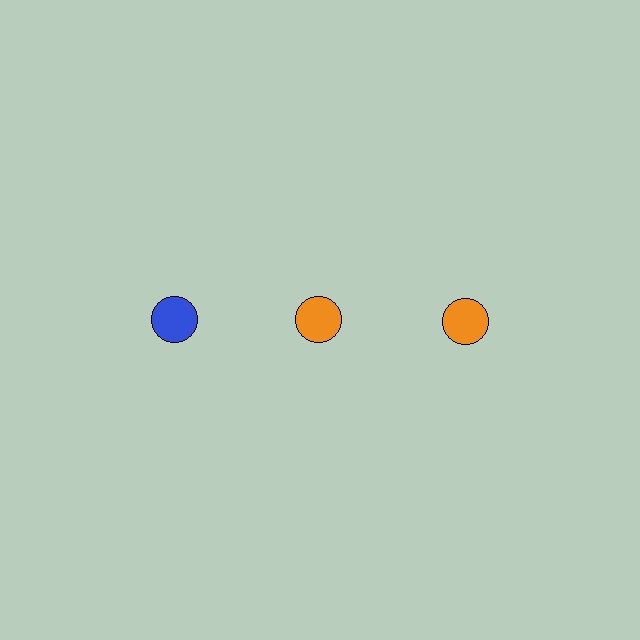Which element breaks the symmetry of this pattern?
The blue circle in the top row, leftmost column breaks the symmetry. All other shapes are orange circles.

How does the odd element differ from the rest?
It has a different color: blue instead of orange.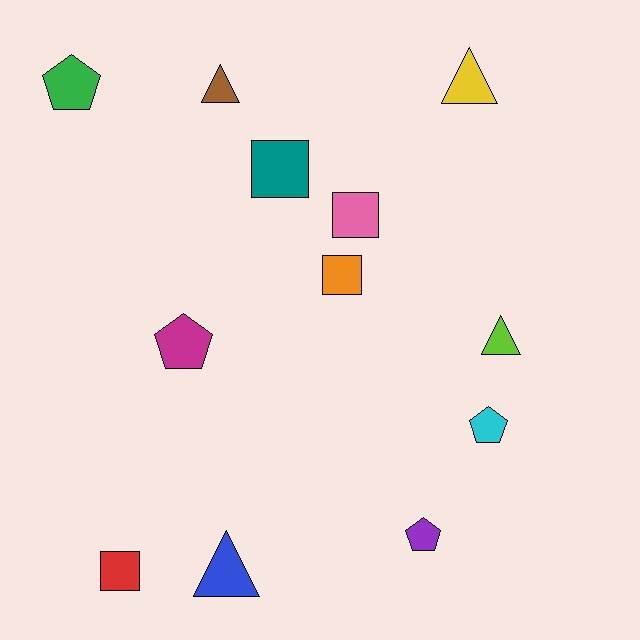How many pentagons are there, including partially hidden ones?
There are 4 pentagons.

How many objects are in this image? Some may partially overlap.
There are 12 objects.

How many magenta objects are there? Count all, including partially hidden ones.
There is 1 magenta object.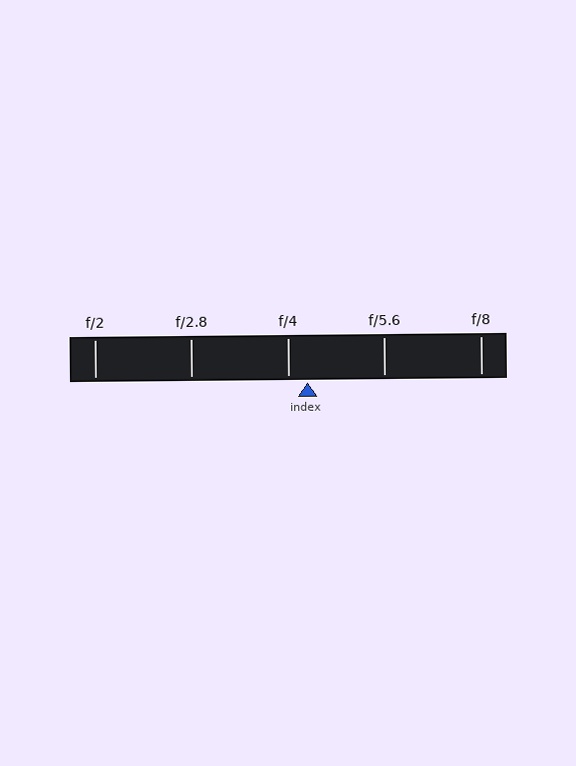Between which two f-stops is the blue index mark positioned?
The index mark is between f/4 and f/5.6.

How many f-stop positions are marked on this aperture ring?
There are 5 f-stop positions marked.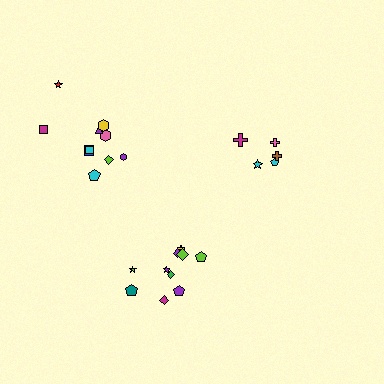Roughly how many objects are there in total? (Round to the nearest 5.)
Roughly 25 objects in total.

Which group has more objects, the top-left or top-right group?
The top-left group.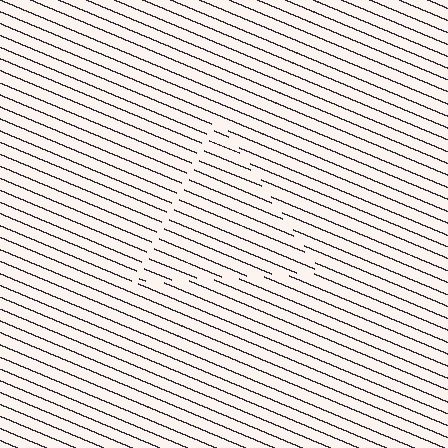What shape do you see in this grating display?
An illusory triangle. The interior of the shape contains the same grating, shifted by half a period — the contour is defined by the phase discontinuity where line-ends from the inner and outer gratings abut.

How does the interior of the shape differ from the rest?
The interior of the shape contains the same grating, shifted by half a period — the contour is defined by the phase discontinuity where line-ends from the inner and outer gratings abut.